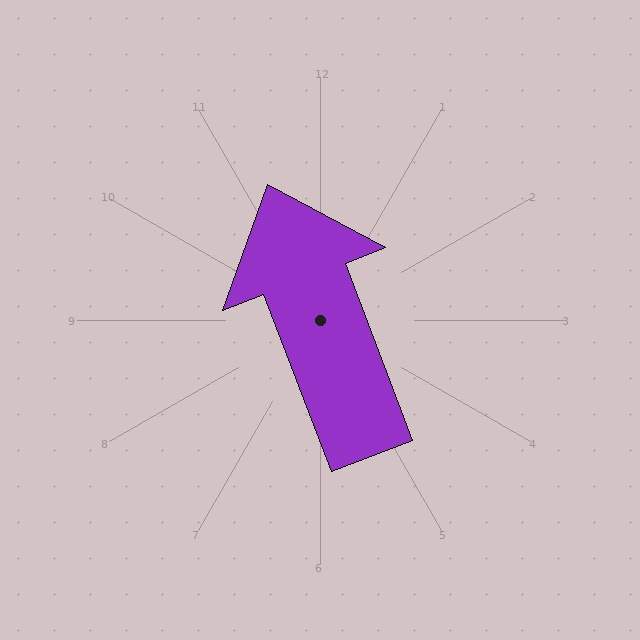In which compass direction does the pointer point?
North.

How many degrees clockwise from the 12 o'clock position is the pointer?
Approximately 339 degrees.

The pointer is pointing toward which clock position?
Roughly 11 o'clock.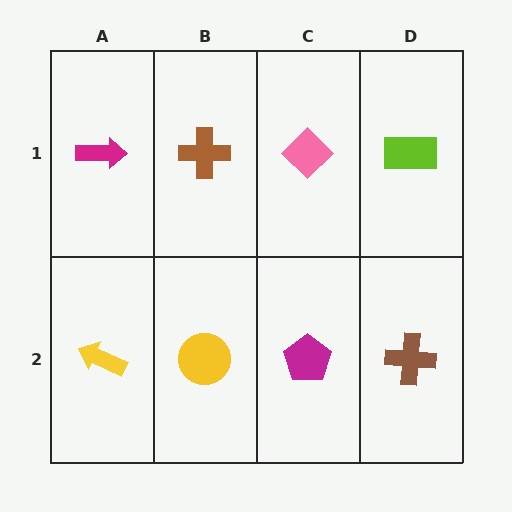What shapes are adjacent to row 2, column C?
A pink diamond (row 1, column C), a yellow circle (row 2, column B), a brown cross (row 2, column D).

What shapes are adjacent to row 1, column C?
A magenta pentagon (row 2, column C), a brown cross (row 1, column B), a lime rectangle (row 1, column D).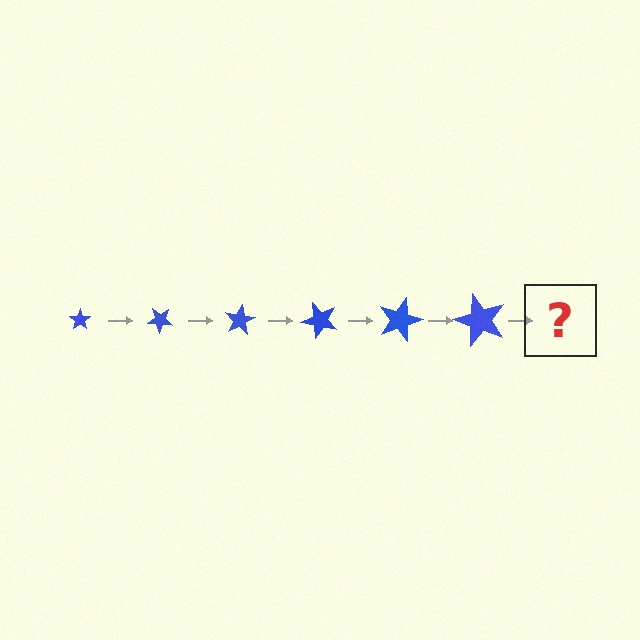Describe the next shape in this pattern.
It should be a star, larger than the previous one and rotated 240 degrees from the start.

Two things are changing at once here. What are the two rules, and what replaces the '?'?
The two rules are that the star grows larger each step and it rotates 40 degrees each step. The '?' should be a star, larger than the previous one and rotated 240 degrees from the start.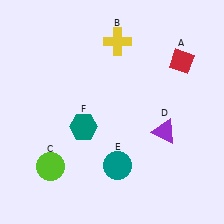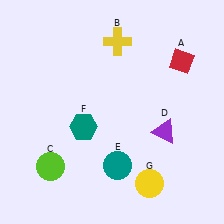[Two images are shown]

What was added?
A yellow circle (G) was added in Image 2.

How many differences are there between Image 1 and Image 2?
There is 1 difference between the two images.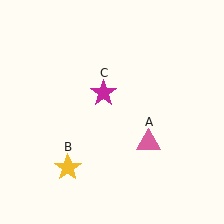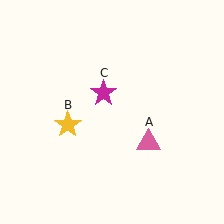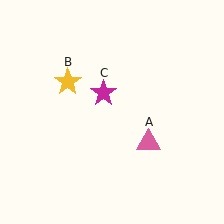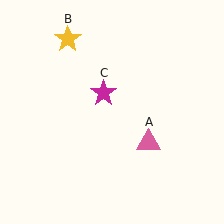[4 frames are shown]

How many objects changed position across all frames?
1 object changed position: yellow star (object B).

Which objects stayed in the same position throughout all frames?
Pink triangle (object A) and magenta star (object C) remained stationary.